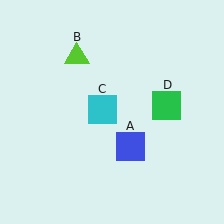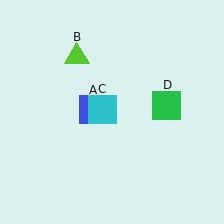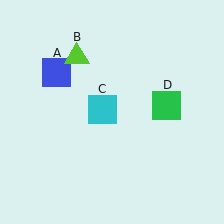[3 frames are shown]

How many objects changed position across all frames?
1 object changed position: blue square (object A).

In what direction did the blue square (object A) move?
The blue square (object A) moved up and to the left.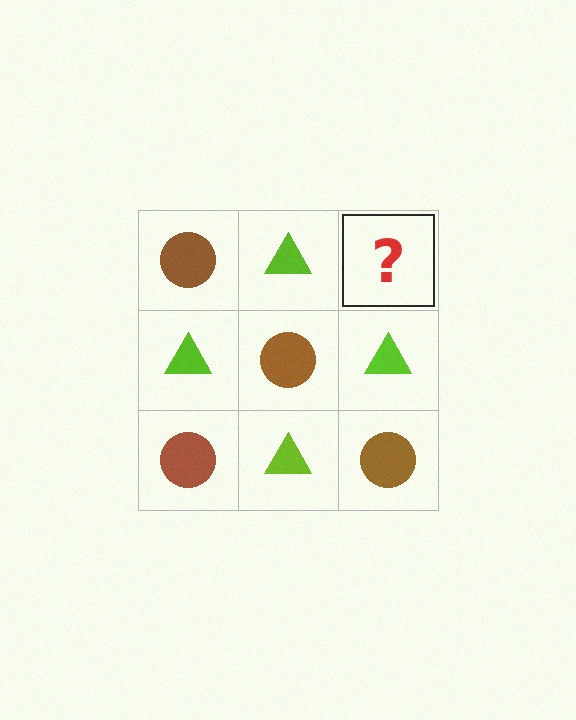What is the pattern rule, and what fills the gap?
The rule is that it alternates brown circle and lime triangle in a checkerboard pattern. The gap should be filled with a brown circle.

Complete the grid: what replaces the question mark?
The question mark should be replaced with a brown circle.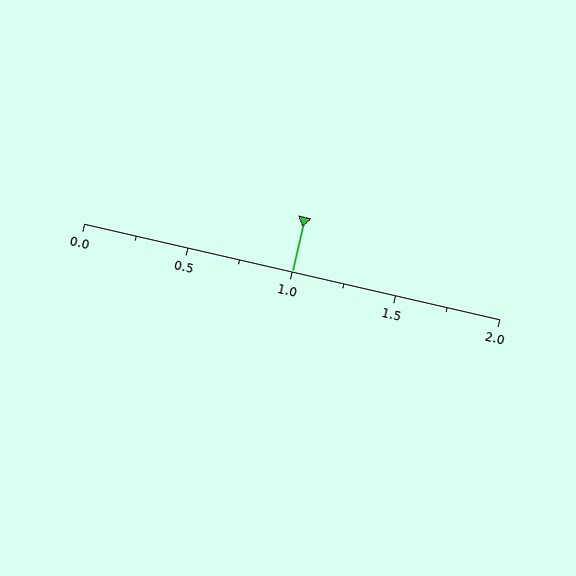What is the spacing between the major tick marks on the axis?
The major ticks are spaced 0.5 apart.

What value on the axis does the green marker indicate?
The marker indicates approximately 1.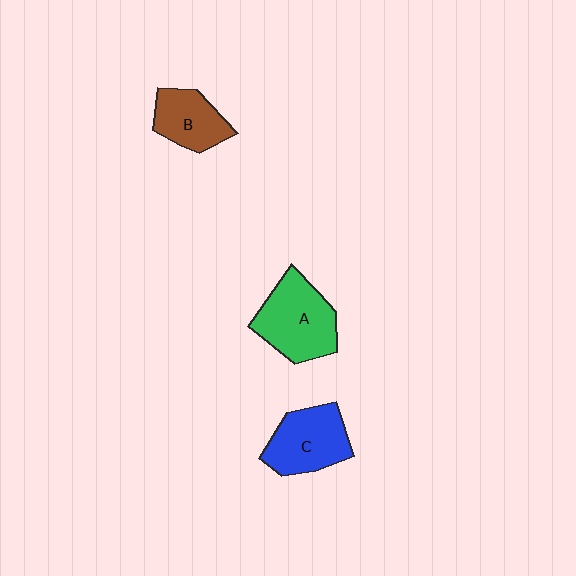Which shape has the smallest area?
Shape B (brown).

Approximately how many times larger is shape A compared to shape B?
Approximately 1.5 times.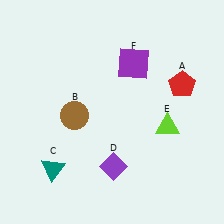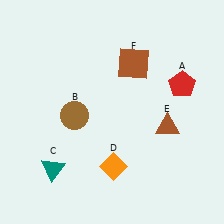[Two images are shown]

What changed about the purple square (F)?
In Image 1, F is purple. In Image 2, it changed to brown.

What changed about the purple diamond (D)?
In Image 1, D is purple. In Image 2, it changed to orange.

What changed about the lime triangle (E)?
In Image 1, E is lime. In Image 2, it changed to brown.